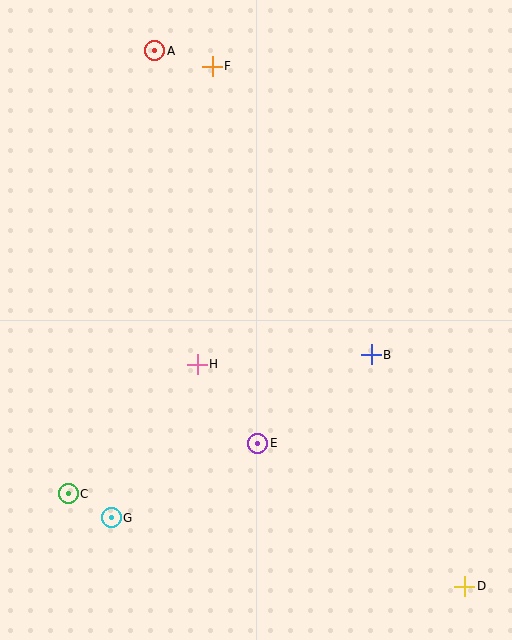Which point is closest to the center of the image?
Point H at (197, 364) is closest to the center.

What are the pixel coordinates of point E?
Point E is at (258, 443).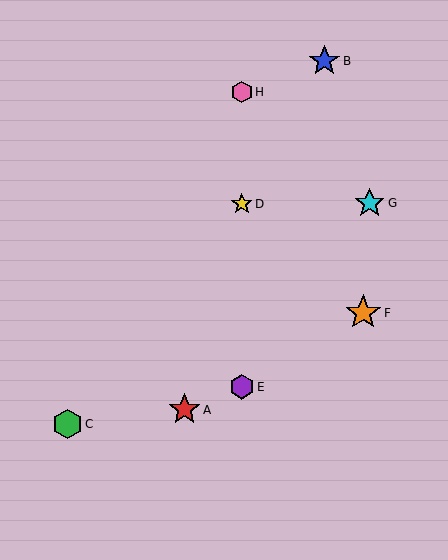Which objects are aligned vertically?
Objects D, E, H are aligned vertically.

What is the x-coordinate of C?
Object C is at x≈67.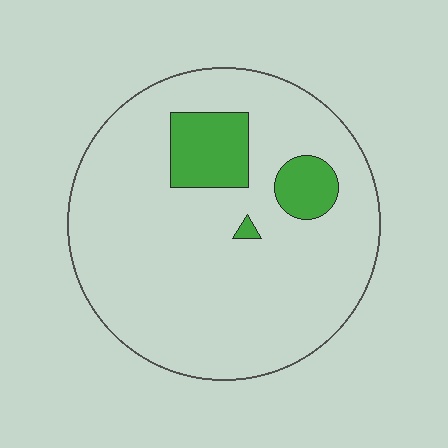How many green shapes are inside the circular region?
3.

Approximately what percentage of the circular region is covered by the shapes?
Approximately 15%.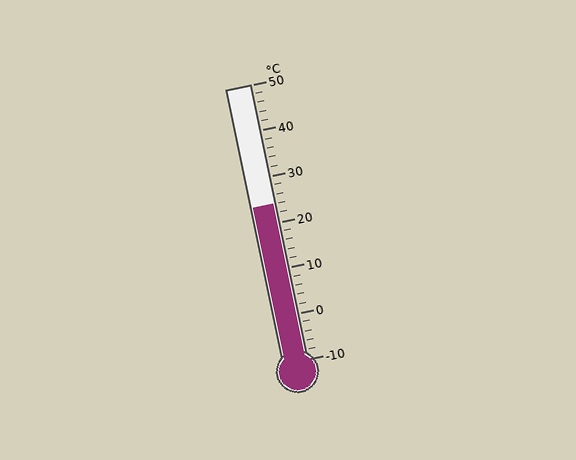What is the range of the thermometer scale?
The thermometer scale ranges from -10°C to 50°C.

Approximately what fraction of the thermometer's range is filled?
The thermometer is filled to approximately 55% of its range.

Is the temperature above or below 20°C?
The temperature is above 20°C.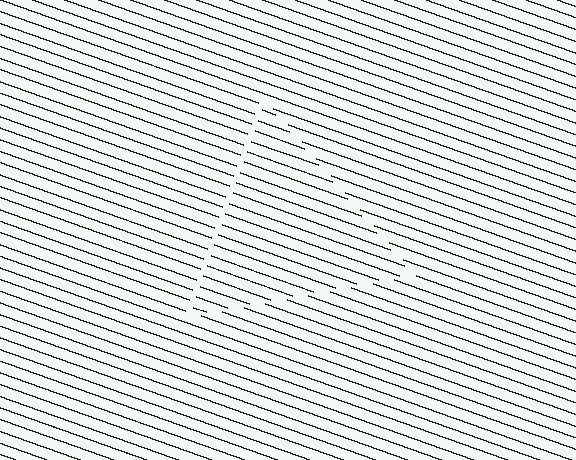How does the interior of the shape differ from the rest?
The interior of the shape contains the same grating, shifted by half a period — the contour is defined by the phase discontinuity where line-ends from the inner and outer gratings abut.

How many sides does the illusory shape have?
3 sides — the line-ends trace a triangle.